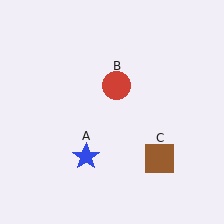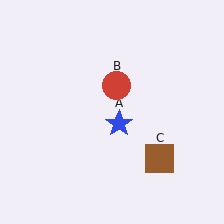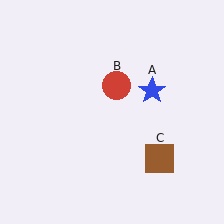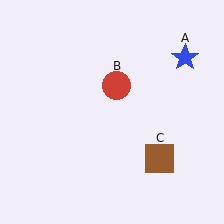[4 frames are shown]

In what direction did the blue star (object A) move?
The blue star (object A) moved up and to the right.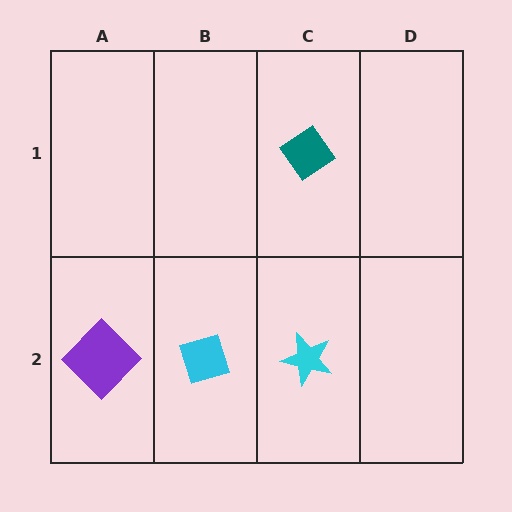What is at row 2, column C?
A cyan star.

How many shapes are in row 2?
3 shapes.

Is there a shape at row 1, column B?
No, that cell is empty.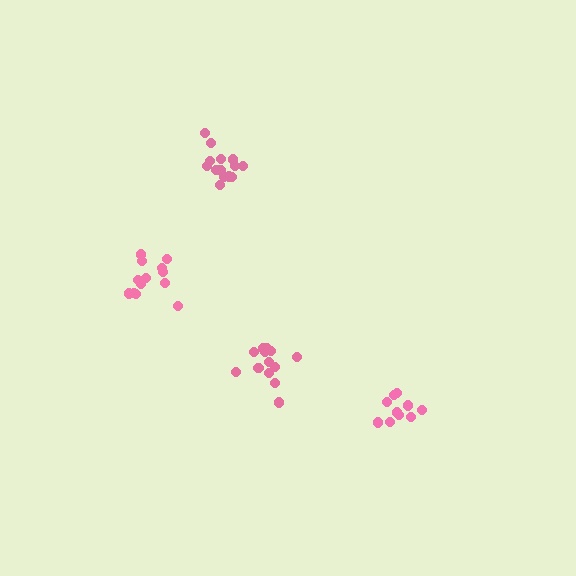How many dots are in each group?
Group 1: 13 dots, Group 2: 14 dots, Group 3: 14 dots, Group 4: 10 dots (51 total).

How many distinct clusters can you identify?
There are 4 distinct clusters.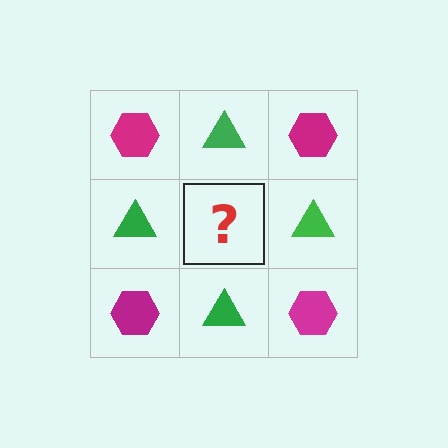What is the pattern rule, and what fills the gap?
The rule is that it alternates magenta hexagon and green triangle in a checkerboard pattern. The gap should be filled with a magenta hexagon.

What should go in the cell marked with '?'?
The missing cell should contain a magenta hexagon.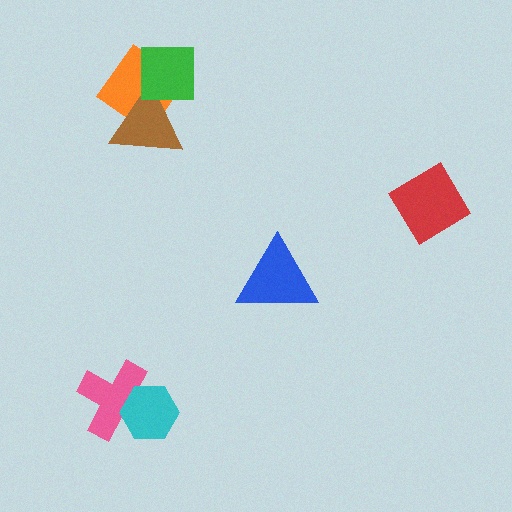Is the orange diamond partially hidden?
Yes, it is partially covered by another shape.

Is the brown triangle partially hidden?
Yes, it is partially covered by another shape.